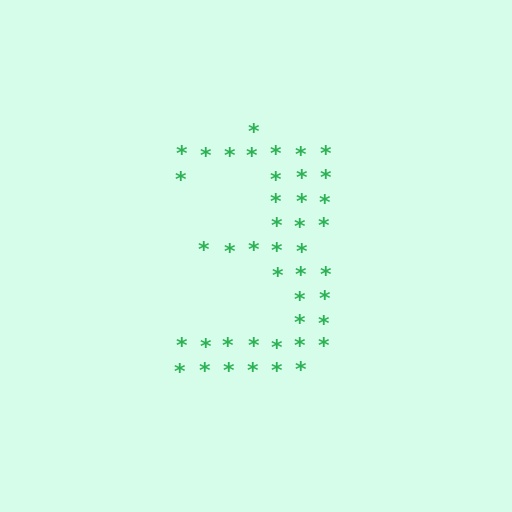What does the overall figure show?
The overall figure shows the digit 3.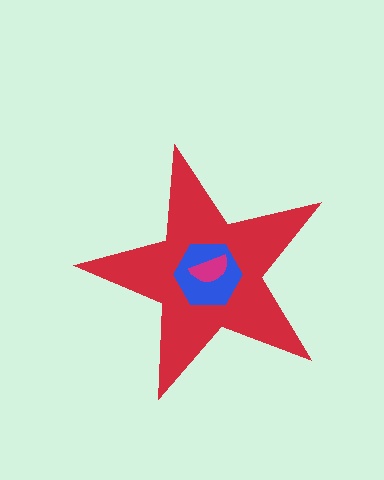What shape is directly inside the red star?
The blue hexagon.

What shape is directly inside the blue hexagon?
The magenta semicircle.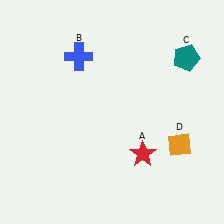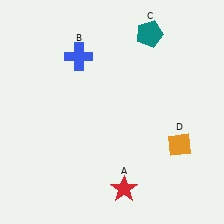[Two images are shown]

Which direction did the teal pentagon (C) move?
The teal pentagon (C) moved left.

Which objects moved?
The objects that moved are: the red star (A), the teal pentagon (C).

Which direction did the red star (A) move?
The red star (A) moved down.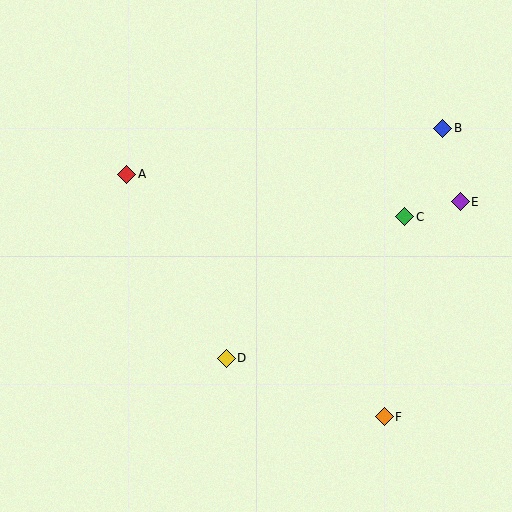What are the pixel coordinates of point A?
Point A is at (127, 174).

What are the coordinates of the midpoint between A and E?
The midpoint between A and E is at (294, 188).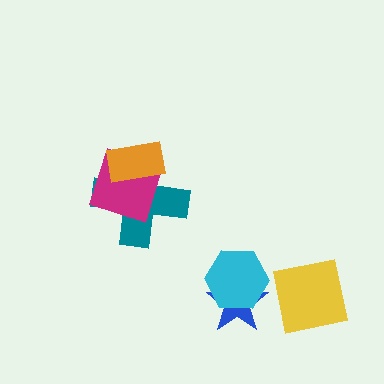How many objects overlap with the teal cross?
2 objects overlap with the teal cross.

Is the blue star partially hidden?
Yes, it is partially covered by another shape.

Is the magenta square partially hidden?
Yes, it is partially covered by another shape.